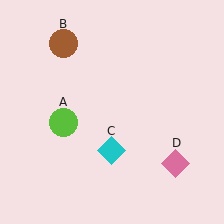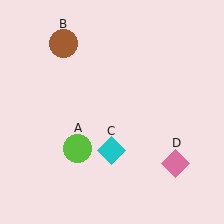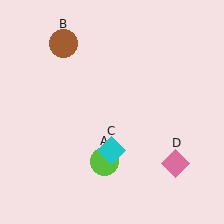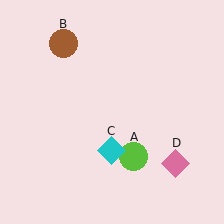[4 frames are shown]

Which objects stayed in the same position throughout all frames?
Brown circle (object B) and cyan diamond (object C) and pink diamond (object D) remained stationary.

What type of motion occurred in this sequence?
The lime circle (object A) rotated counterclockwise around the center of the scene.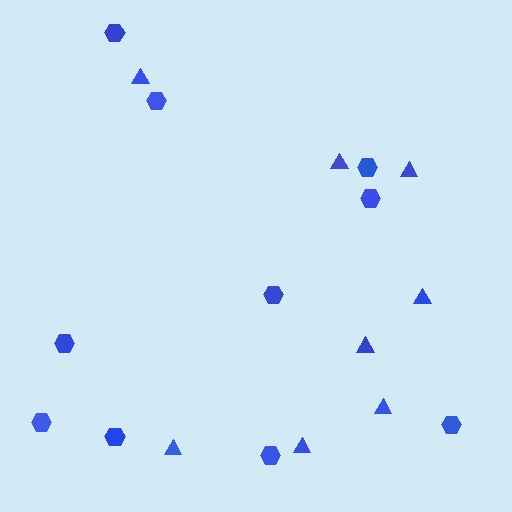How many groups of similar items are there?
There are 2 groups: one group of hexagons (10) and one group of triangles (8).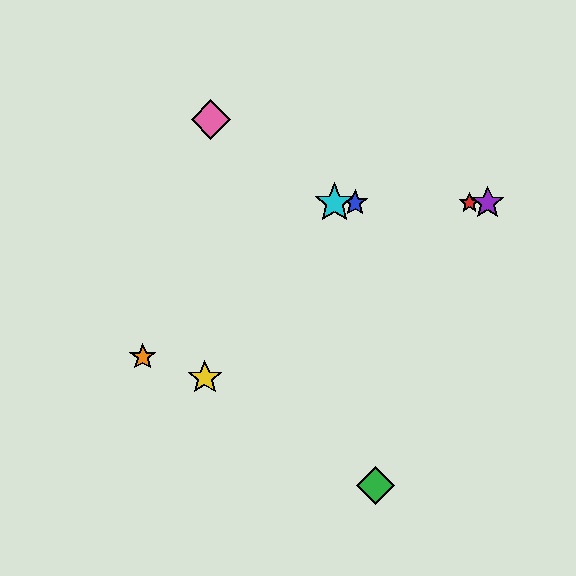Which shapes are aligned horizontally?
The red star, the blue star, the purple star, the cyan star are aligned horizontally.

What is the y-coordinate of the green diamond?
The green diamond is at y≈486.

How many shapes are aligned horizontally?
4 shapes (the red star, the blue star, the purple star, the cyan star) are aligned horizontally.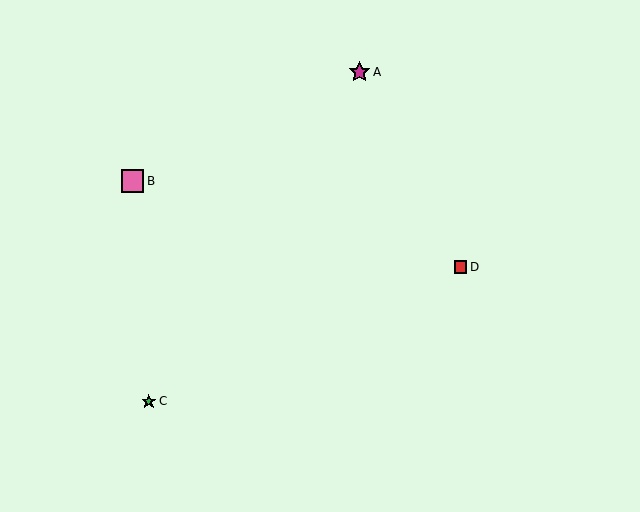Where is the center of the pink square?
The center of the pink square is at (133, 181).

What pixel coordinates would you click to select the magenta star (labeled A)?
Click at (359, 72) to select the magenta star A.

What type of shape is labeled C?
Shape C is a green star.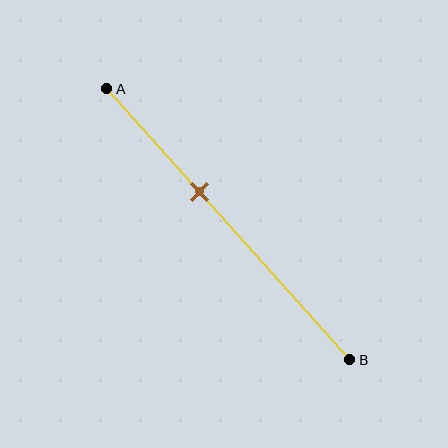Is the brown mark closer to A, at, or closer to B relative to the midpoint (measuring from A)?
The brown mark is closer to point A than the midpoint of segment AB.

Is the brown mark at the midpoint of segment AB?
No, the mark is at about 40% from A, not at the 50% midpoint.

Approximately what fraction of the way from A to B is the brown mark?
The brown mark is approximately 40% of the way from A to B.